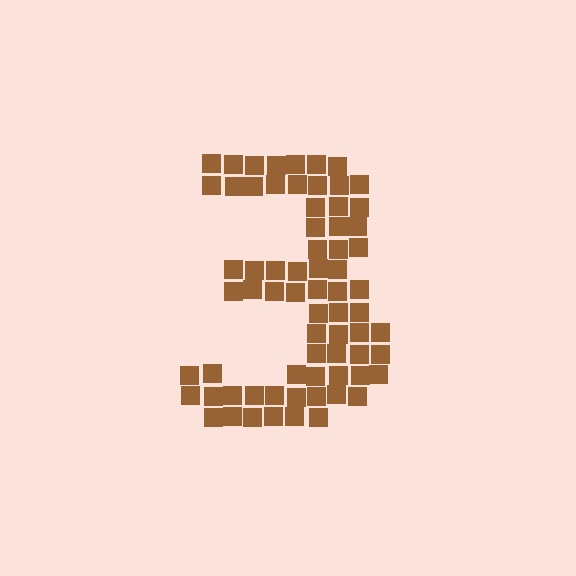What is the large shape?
The large shape is the digit 3.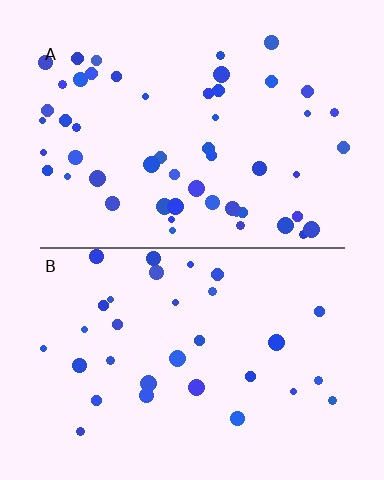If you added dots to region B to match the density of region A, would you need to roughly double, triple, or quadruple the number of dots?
Approximately double.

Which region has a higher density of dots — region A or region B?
A (the top).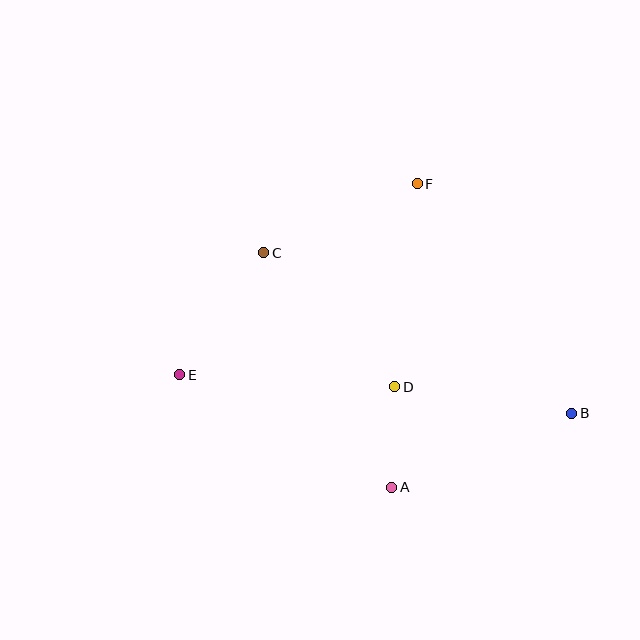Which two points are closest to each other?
Points A and D are closest to each other.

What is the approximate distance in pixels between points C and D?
The distance between C and D is approximately 187 pixels.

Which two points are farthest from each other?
Points B and E are farthest from each other.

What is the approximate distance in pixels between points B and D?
The distance between B and D is approximately 179 pixels.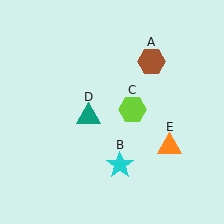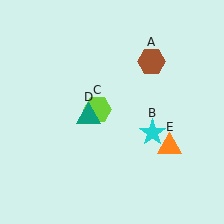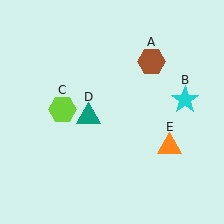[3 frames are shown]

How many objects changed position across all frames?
2 objects changed position: cyan star (object B), lime hexagon (object C).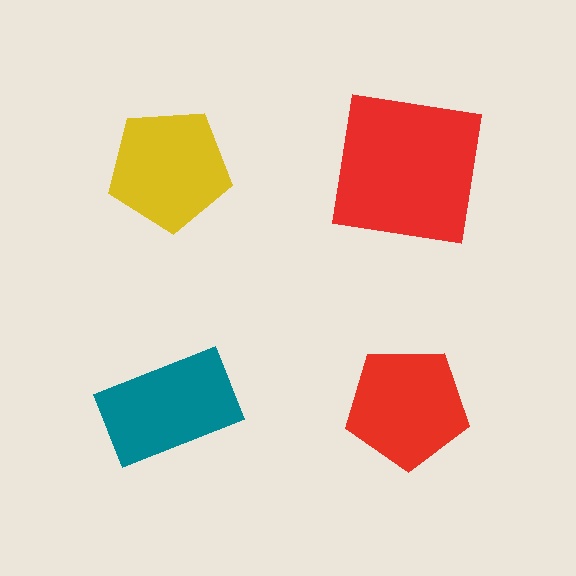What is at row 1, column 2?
A red square.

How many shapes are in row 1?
2 shapes.